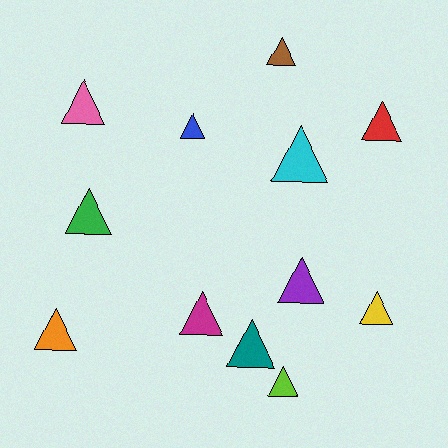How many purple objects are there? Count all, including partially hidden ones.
There is 1 purple object.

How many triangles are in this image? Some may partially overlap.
There are 12 triangles.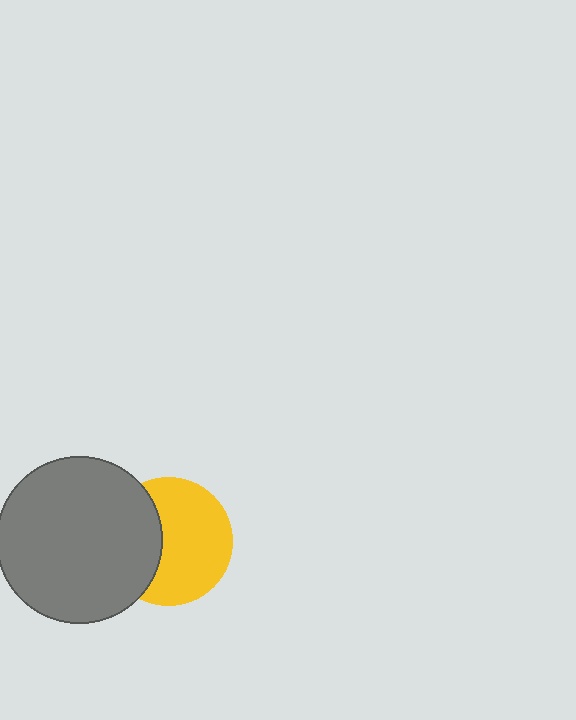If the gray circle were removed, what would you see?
You would see the complete yellow circle.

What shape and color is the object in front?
The object in front is a gray circle.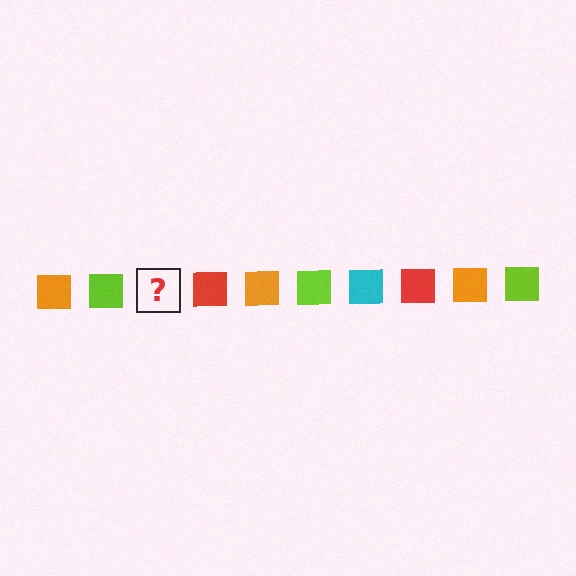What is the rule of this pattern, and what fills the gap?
The rule is that the pattern cycles through orange, lime, cyan, red squares. The gap should be filled with a cyan square.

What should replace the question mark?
The question mark should be replaced with a cyan square.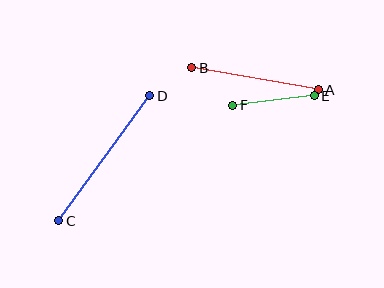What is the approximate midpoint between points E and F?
The midpoint is at approximately (274, 100) pixels.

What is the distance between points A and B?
The distance is approximately 128 pixels.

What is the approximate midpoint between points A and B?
The midpoint is at approximately (255, 79) pixels.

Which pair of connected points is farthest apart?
Points C and D are farthest apart.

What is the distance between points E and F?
The distance is approximately 82 pixels.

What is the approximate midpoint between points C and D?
The midpoint is at approximately (104, 158) pixels.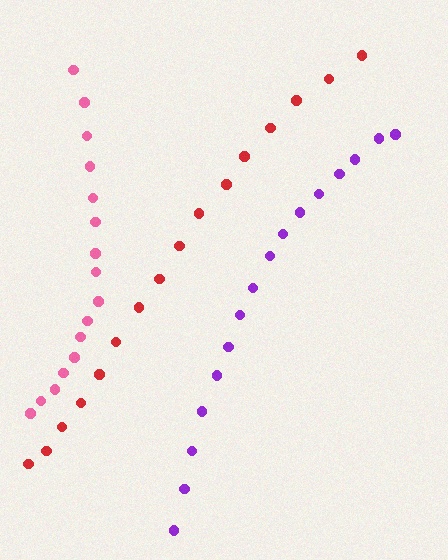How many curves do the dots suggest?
There are 3 distinct paths.